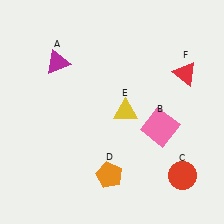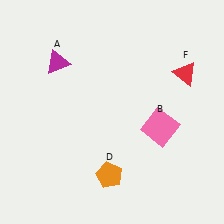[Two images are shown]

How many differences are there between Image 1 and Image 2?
There are 2 differences between the two images.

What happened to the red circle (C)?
The red circle (C) was removed in Image 2. It was in the bottom-right area of Image 1.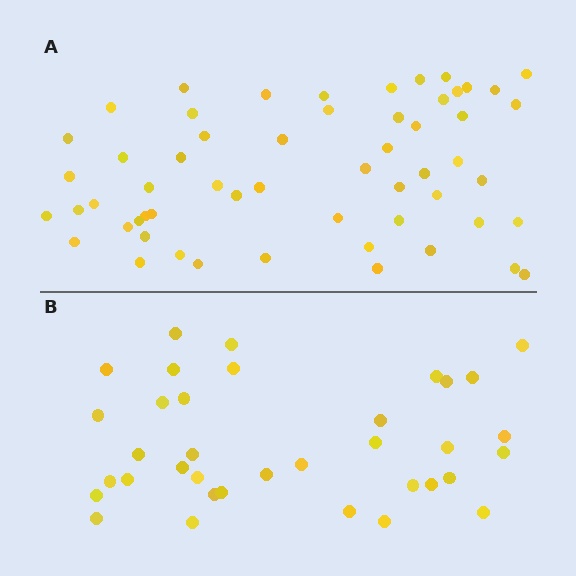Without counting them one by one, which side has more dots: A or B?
Region A (the top region) has more dots.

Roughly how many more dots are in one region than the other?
Region A has approximately 20 more dots than region B.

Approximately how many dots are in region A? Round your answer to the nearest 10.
About 60 dots. (The exact count is 57, which rounds to 60.)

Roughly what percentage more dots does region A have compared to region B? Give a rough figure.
About 60% more.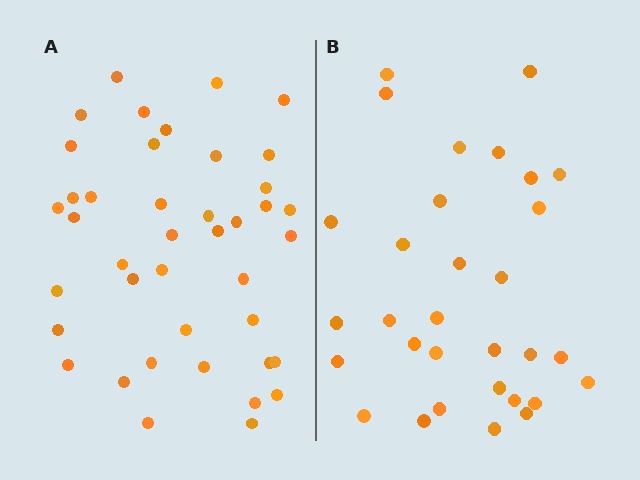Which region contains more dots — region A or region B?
Region A (the left region) has more dots.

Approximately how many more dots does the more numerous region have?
Region A has roughly 10 or so more dots than region B.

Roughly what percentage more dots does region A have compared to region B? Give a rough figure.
About 30% more.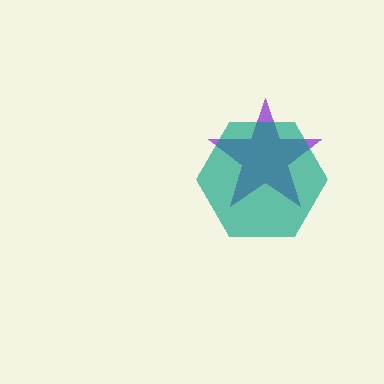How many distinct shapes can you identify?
There are 2 distinct shapes: a purple star, a teal hexagon.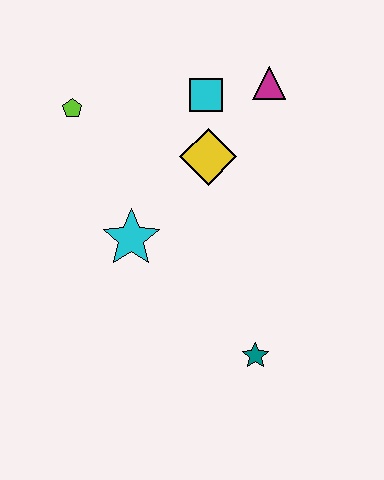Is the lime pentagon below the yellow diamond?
No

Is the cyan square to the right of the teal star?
No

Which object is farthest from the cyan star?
The magenta triangle is farthest from the cyan star.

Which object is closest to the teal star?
The cyan star is closest to the teal star.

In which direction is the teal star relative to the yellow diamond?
The teal star is below the yellow diamond.